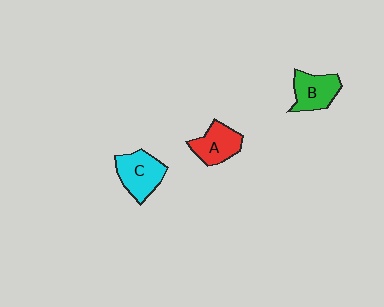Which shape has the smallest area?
Shape A (red).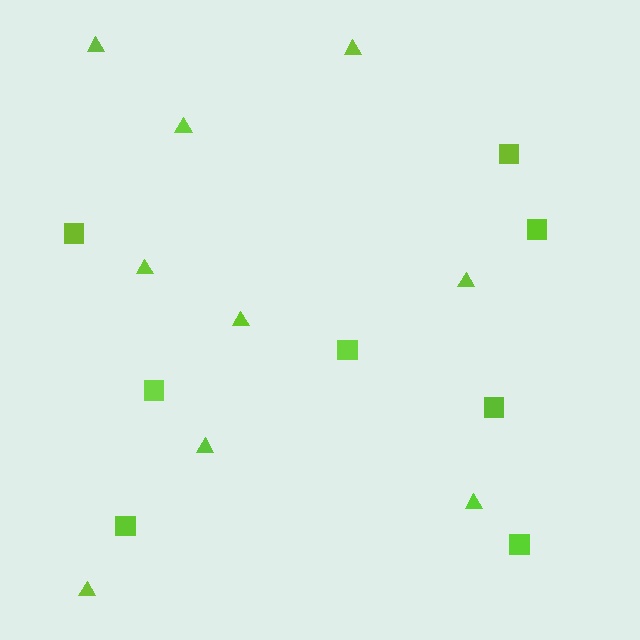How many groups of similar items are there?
There are 2 groups: one group of squares (8) and one group of triangles (9).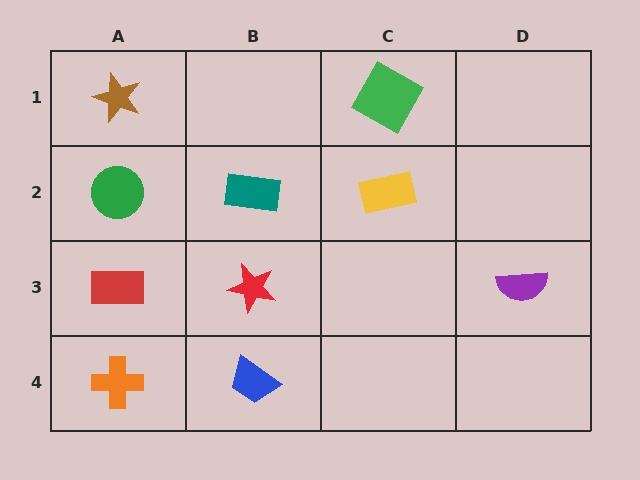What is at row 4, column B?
A blue trapezoid.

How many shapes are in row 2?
3 shapes.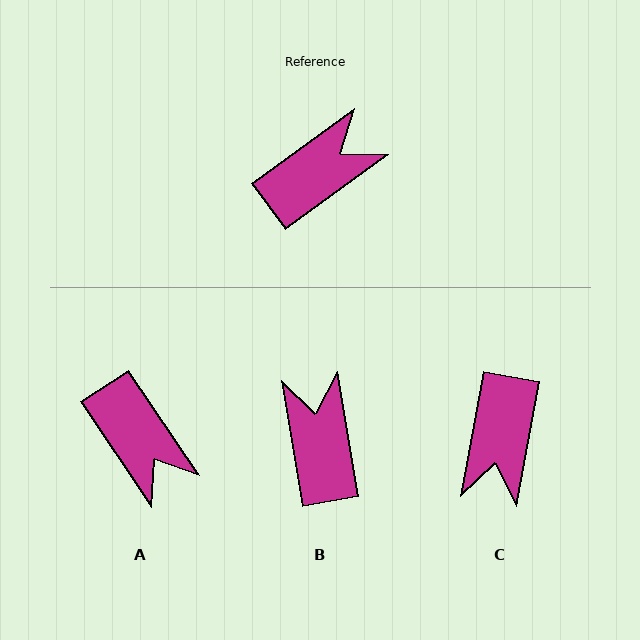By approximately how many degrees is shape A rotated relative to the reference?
Approximately 93 degrees clockwise.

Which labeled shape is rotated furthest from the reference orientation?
C, about 137 degrees away.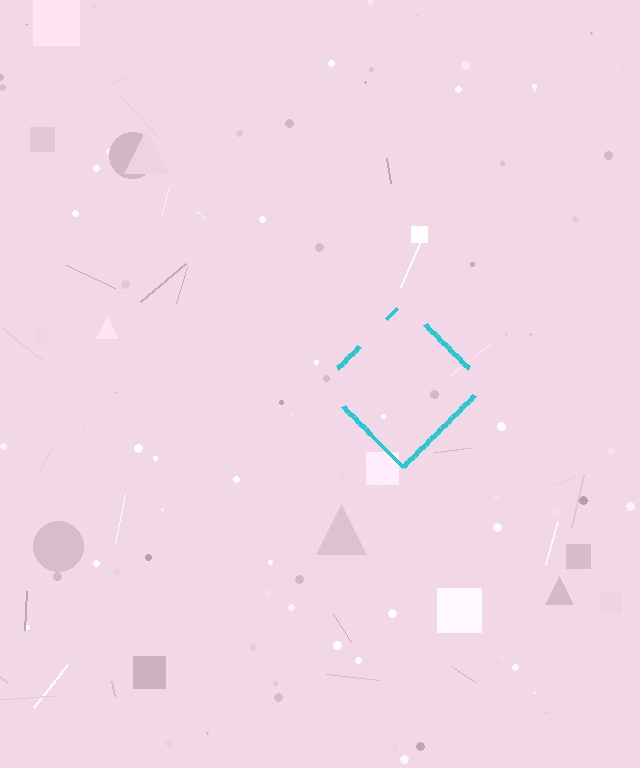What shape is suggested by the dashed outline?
The dashed outline suggests a diamond.